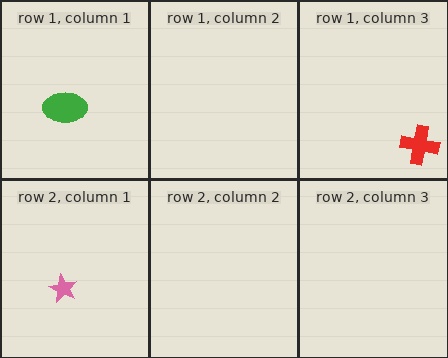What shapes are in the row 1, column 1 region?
The green ellipse.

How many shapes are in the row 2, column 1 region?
1.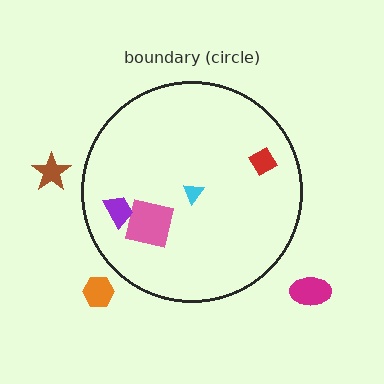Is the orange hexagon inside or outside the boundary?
Outside.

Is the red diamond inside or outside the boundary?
Inside.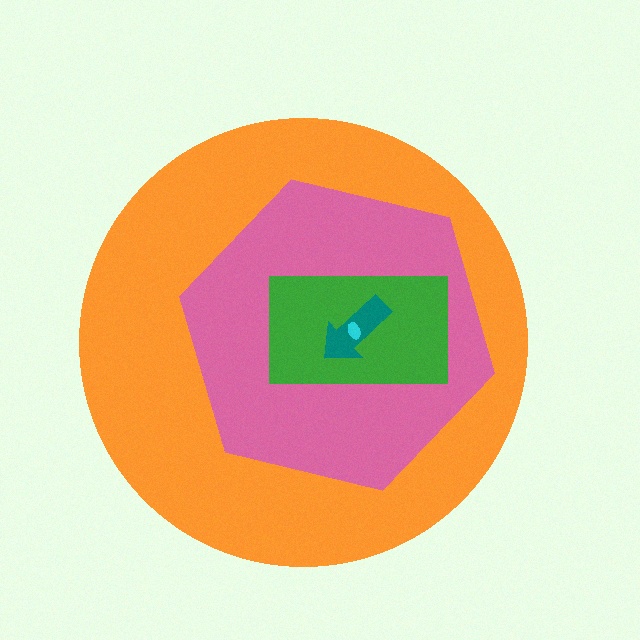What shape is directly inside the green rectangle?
The teal arrow.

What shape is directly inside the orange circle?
The pink hexagon.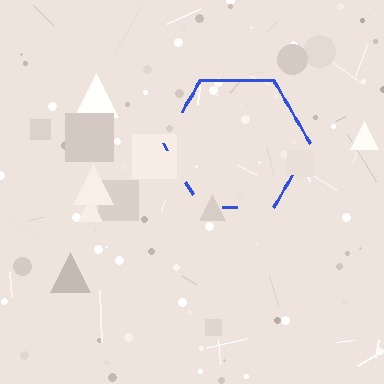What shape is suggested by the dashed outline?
The dashed outline suggests a hexagon.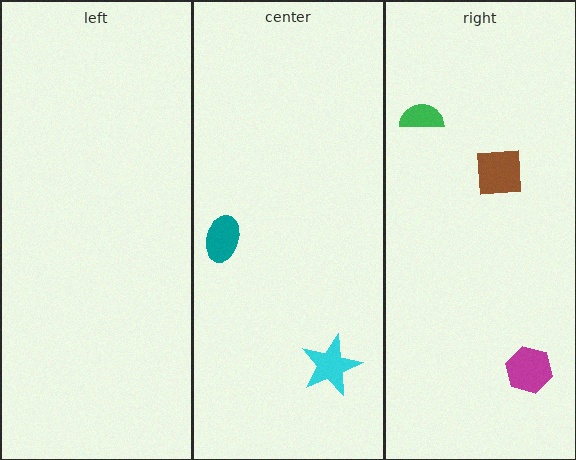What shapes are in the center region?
The teal ellipse, the cyan star.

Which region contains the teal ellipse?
The center region.